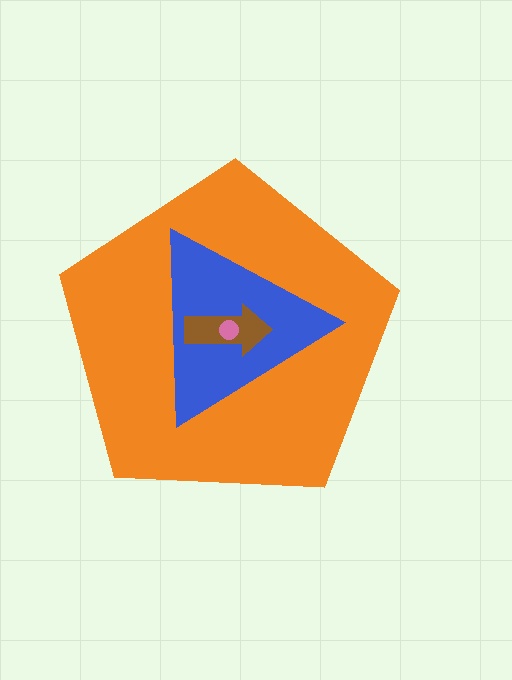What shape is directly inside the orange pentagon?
The blue triangle.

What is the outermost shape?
The orange pentagon.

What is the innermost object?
The pink circle.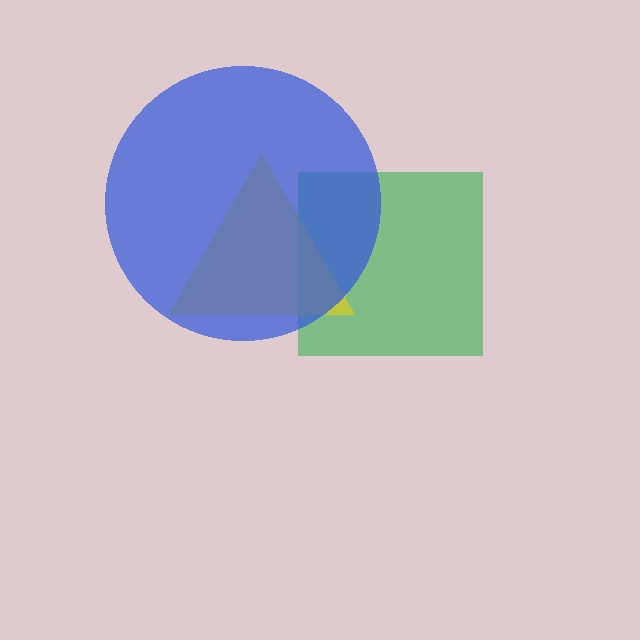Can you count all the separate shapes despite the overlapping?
Yes, there are 3 separate shapes.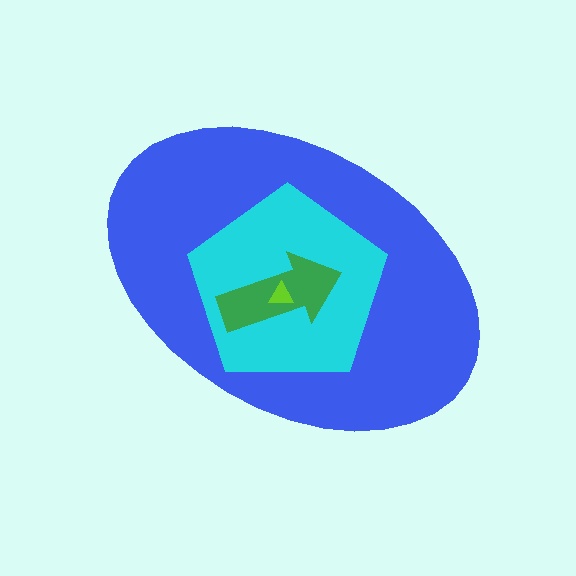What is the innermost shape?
The lime triangle.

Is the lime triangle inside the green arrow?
Yes.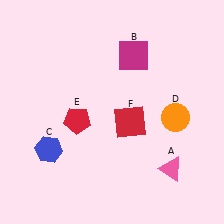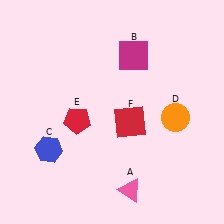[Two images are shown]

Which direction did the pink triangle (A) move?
The pink triangle (A) moved left.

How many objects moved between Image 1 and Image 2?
1 object moved between the two images.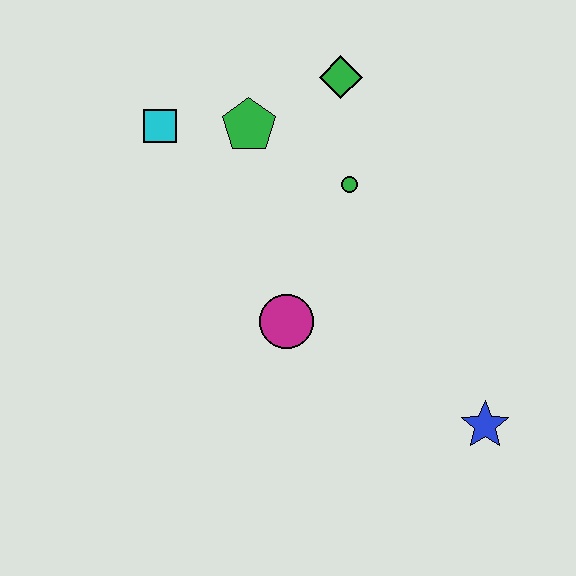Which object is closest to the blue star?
The magenta circle is closest to the blue star.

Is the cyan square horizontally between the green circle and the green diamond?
No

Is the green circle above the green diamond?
No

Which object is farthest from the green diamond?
The blue star is farthest from the green diamond.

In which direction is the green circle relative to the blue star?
The green circle is above the blue star.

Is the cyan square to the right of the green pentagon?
No